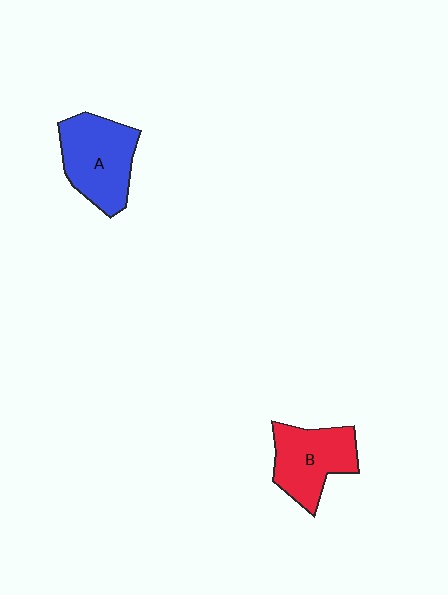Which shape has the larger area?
Shape A (blue).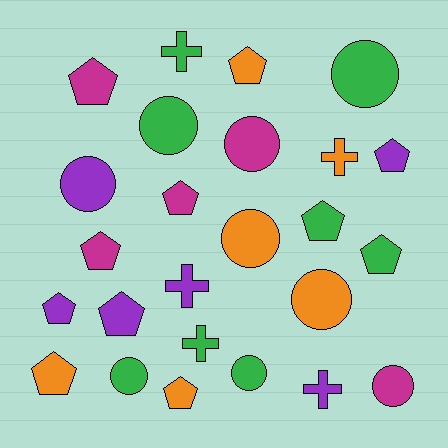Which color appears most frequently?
Green, with 8 objects.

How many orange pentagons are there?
There are 3 orange pentagons.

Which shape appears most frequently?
Pentagon, with 11 objects.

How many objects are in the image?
There are 25 objects.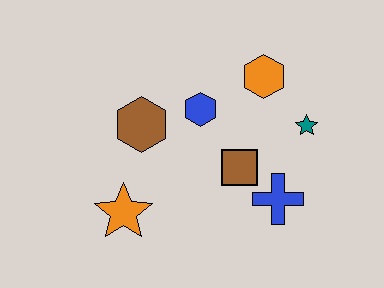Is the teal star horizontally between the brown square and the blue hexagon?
No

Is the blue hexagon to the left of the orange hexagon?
Yes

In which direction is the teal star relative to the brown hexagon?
The teal star is to the right of the brown hexagon.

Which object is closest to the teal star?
The orange hexagon is closest to the teal star.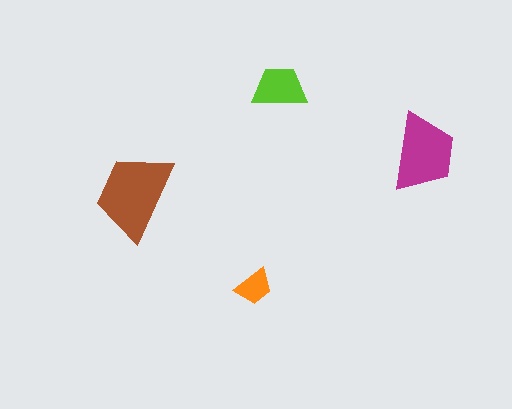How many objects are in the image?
There are 4 objects in the image.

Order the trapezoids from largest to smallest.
the brown one, the magenta one, the lime one, the orange one.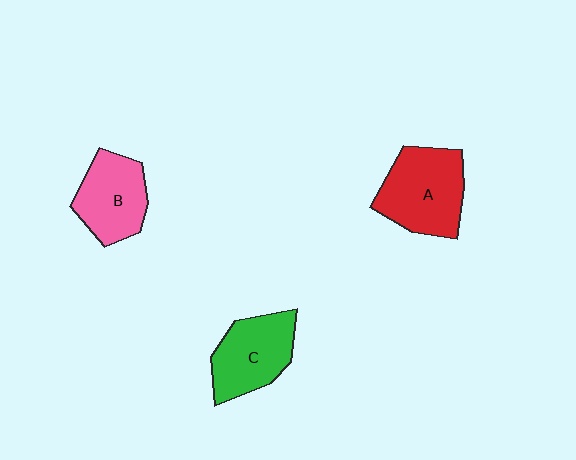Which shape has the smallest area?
Shape B (pink).